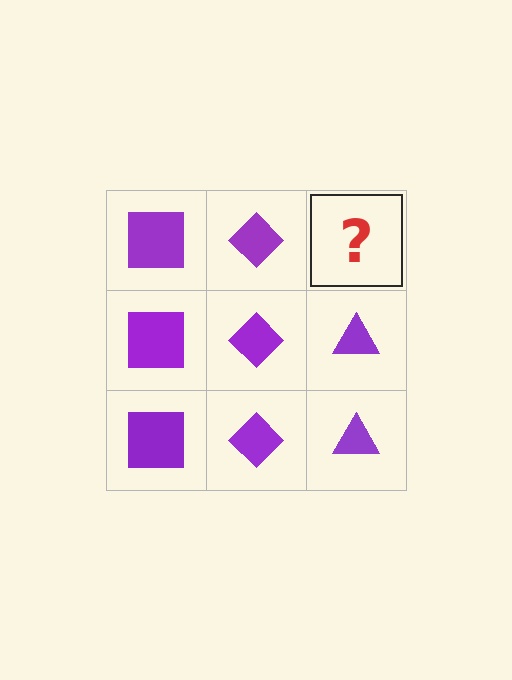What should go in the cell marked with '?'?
The missing cell should contain a purple triangle.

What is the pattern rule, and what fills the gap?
The rule is that each column has a consistent shape. The gap should be filled with a purple triangle.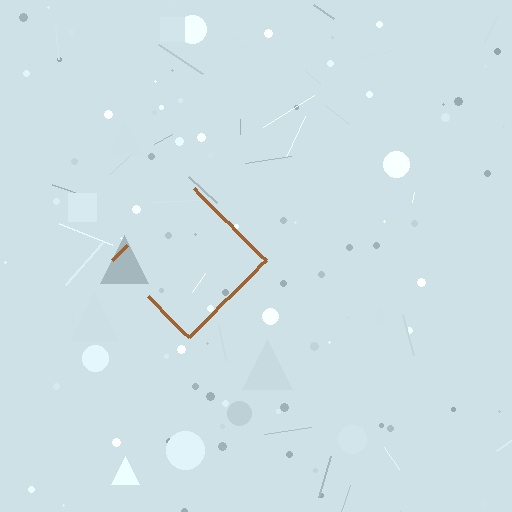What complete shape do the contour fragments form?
The contour fragments form a diamond.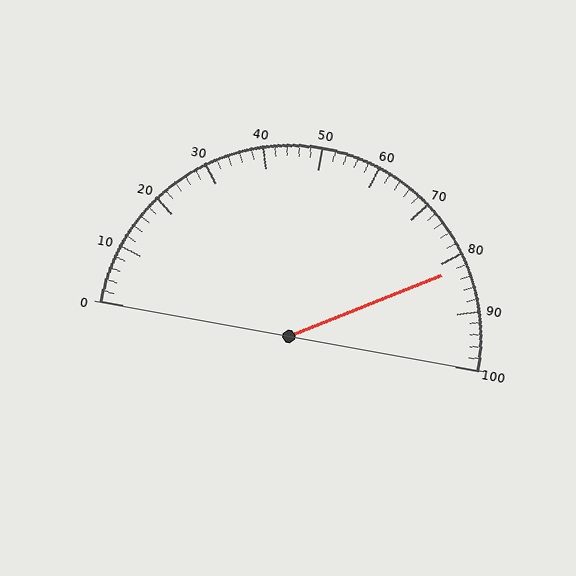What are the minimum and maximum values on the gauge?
The gauge ranges from 0 to 100.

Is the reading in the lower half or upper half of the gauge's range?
The reading is in the upper half of the range (0 to 100).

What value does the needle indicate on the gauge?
The needle indicates approximately 82.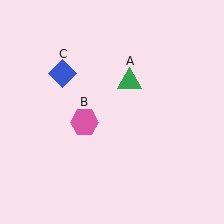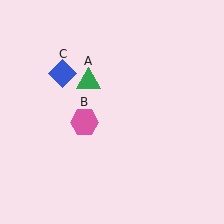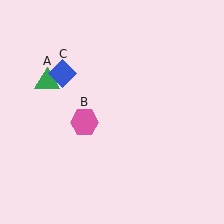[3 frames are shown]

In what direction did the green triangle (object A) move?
The green triangle (object A) moved left.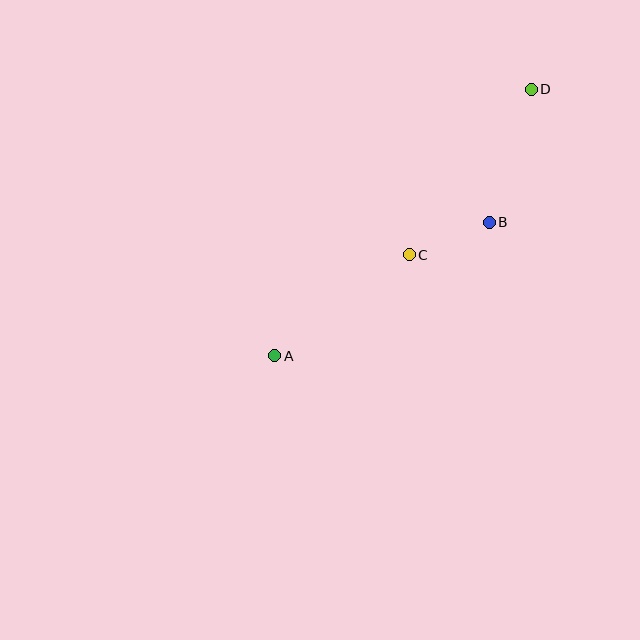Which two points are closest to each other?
Points B and C are closest to each other.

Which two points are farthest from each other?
Points A and D are farthest from each other.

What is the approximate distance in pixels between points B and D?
The distance between B and D is approximately 139 pixels.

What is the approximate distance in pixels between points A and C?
The distance between A and C is approximately 168 pixels.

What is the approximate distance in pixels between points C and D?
The distance between C and D is approximately 205 pixels.